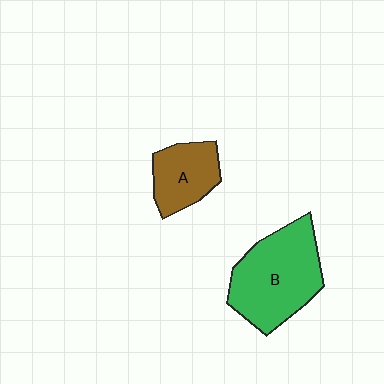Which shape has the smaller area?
Shape A (brown).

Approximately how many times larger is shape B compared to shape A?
Approximately 1.9 times.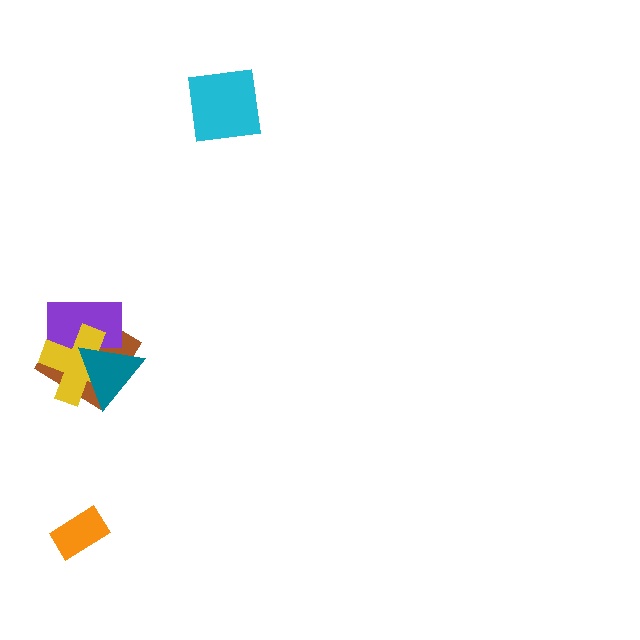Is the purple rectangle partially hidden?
Yes, it is partially covered by another shape.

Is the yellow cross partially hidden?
Yes, it is partially covered by another shape.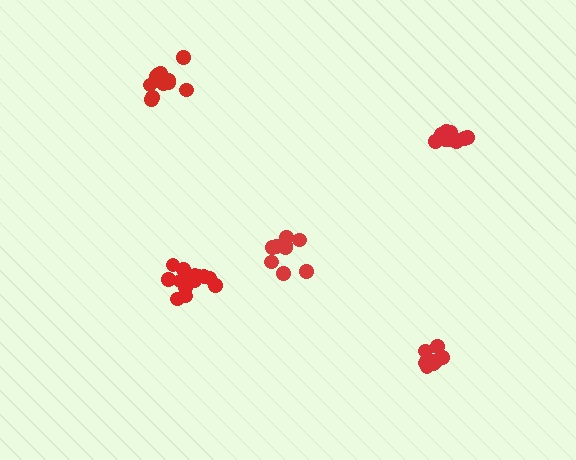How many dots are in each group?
Group 1: 15 dots, Group 2: 10 dots, Group 3: 12 dots, Group 4: 14 dots, Group 5: 10 dots (61 total).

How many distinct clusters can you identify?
There are 5 distinct clusters.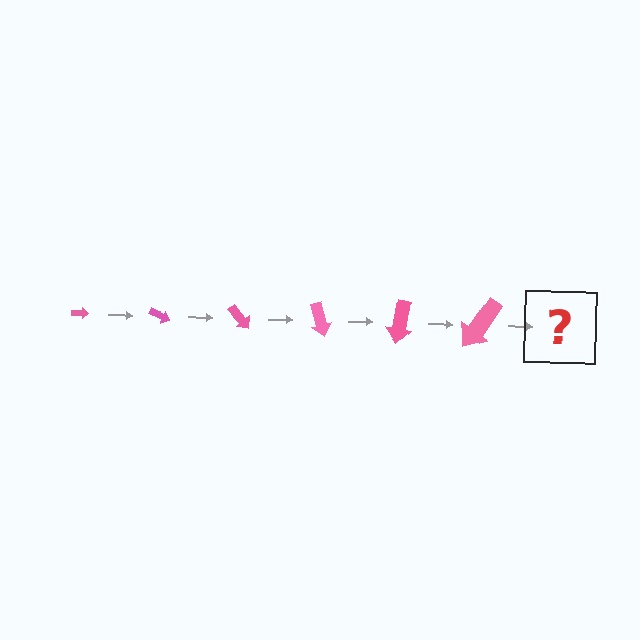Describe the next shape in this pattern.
It should be an arrow, larger than the previous one and rotated 150 degrees from the start.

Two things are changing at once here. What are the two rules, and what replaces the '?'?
The two rules are that the arrow grows larger each step and it rotates 25 degrees each step. The '?' should be an arrow, larger than the previous one and rotated 150 degrees from the start.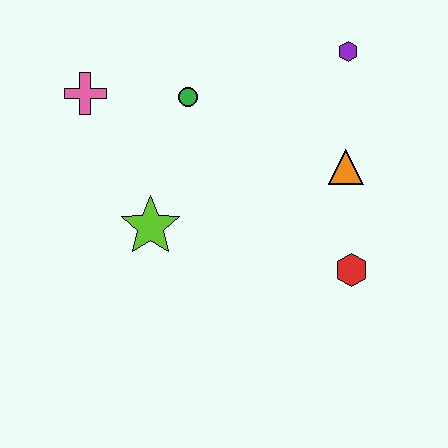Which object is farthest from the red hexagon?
The pink cross is farthest from the red hexagon.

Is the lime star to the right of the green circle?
No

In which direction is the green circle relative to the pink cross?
The green circle is to the right of the pink cross.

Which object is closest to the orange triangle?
The red hexagon is closest to the orange triangle.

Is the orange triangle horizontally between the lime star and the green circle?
No